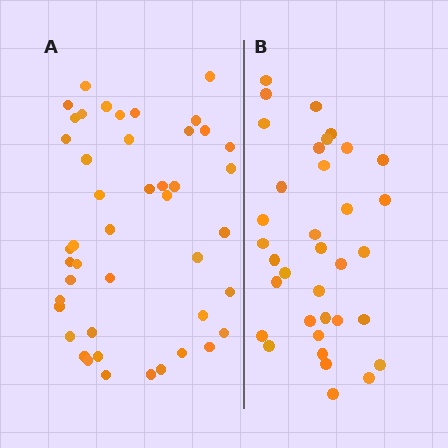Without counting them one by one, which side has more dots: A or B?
Region A (the left region) has more dots.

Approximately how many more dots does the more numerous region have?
Region A has roughly 10 or so more dots than region B.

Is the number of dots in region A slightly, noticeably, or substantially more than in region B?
Region A has noticeably more, but not dramatically so. The ratio is roughly 1.3 to 1.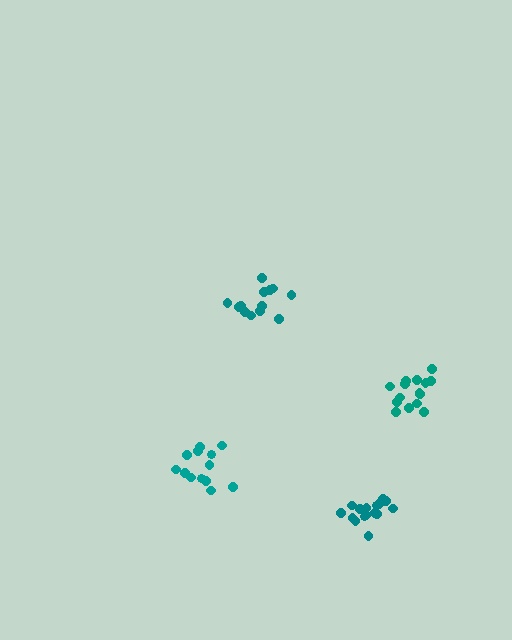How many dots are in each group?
Group 1: 14 dots, Group 2: 15 dots, Group 3: 13 dots, Group 4: 16 dots (58 total).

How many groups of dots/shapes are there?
There are 4 groups.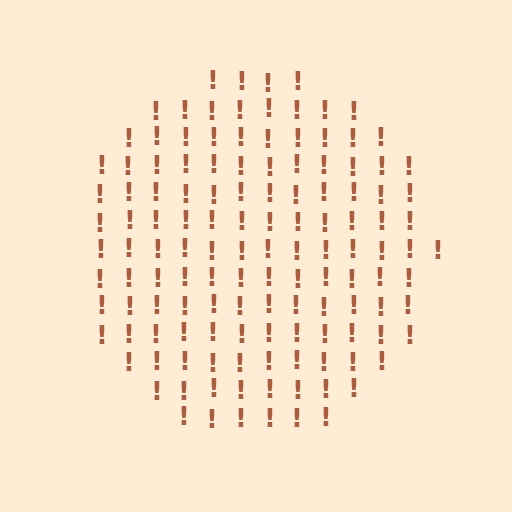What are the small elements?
The small elements are exclamation marks.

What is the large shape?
The large shape is a circle.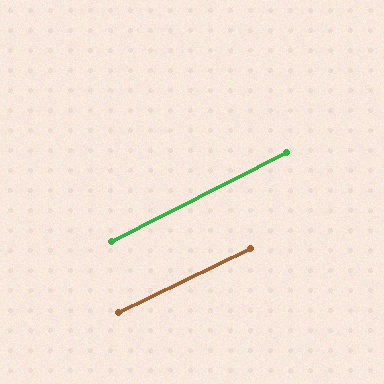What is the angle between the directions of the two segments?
Approximately 1 degree.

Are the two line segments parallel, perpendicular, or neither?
Parallel — their directions differ by only 1.0°.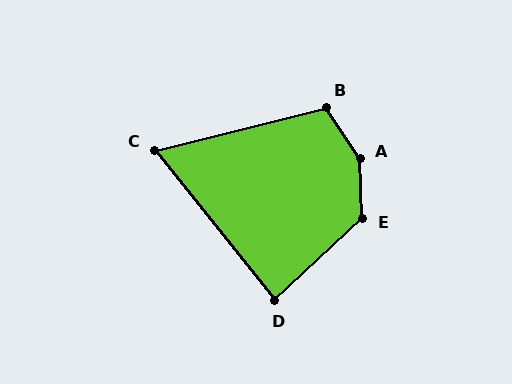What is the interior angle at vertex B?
Approximately 110 degrees (obtuse).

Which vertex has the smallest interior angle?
C, at approximately 65 degrees.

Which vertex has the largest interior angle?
A, at approximately 148 degrees.